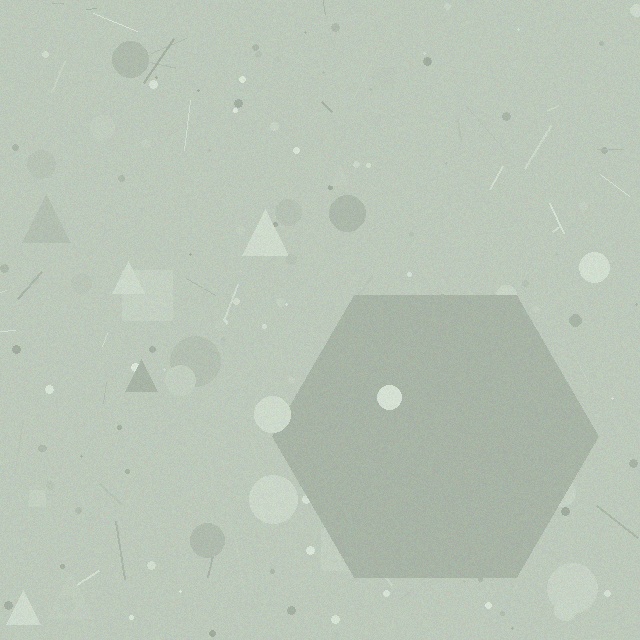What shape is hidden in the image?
A hexagon is hidden in the image.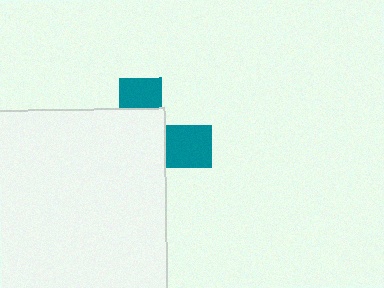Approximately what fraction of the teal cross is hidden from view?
Roughly 68% of the teal cross is hidden behind the white square.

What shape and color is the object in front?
The object in front is a white square.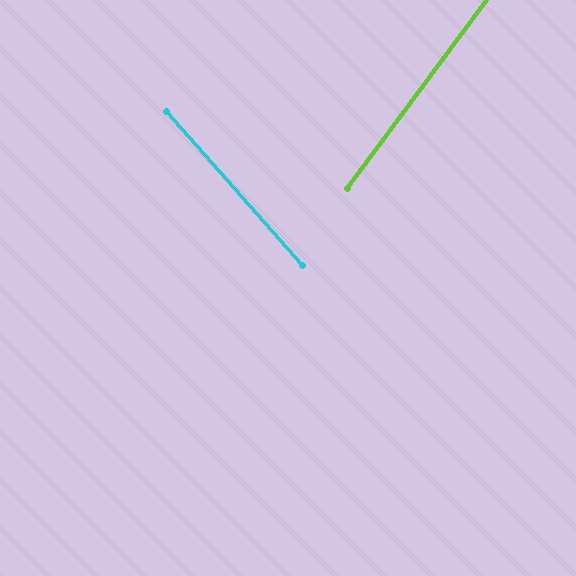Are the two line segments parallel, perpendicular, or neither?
Neither parallel nor perpendicular — they differ by about 78°.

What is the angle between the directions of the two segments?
Approximately 78 degrees.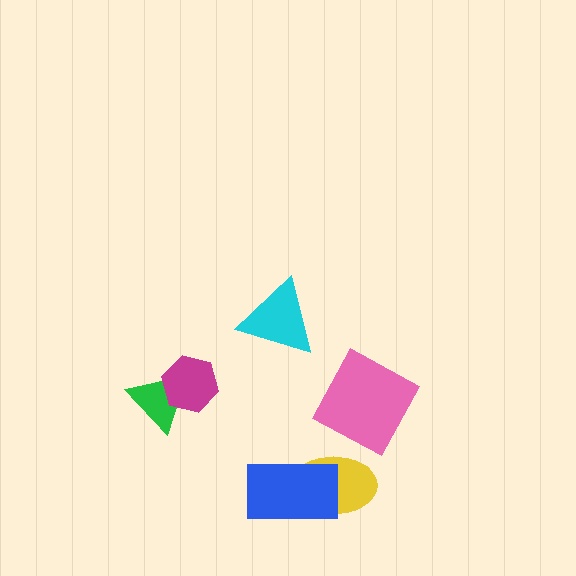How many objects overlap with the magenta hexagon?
1 object overlaps with the magenta hexagon.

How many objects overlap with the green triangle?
1 object overlaps with the green triangle.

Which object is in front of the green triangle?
The magenta hexagon is in front of the green triangle.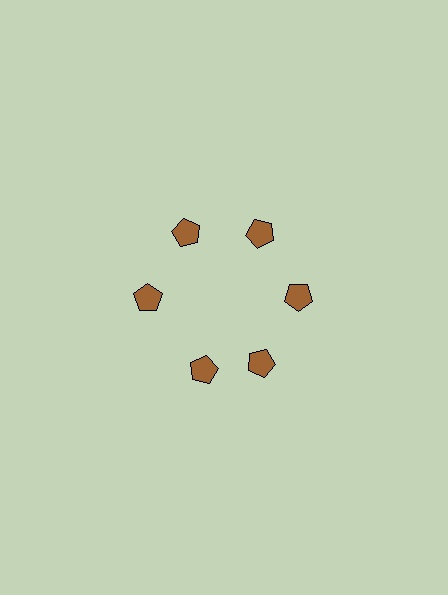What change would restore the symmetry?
The symmetry would be restored by rotating it back into even spacing with its neighbors so that all 6 pentagons sit at equal angles and equal distance from the center.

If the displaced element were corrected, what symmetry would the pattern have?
It would have 6-fold rotational symmetry — the pattern would map onto itself every 60 degrees.